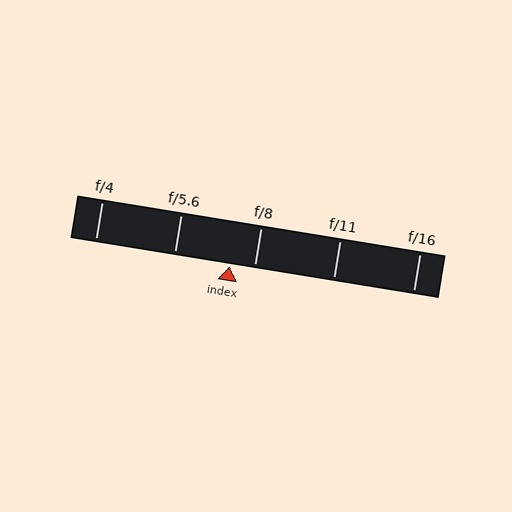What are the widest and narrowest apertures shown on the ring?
The widest aperture shown is f/4 and the narrowest is f/16.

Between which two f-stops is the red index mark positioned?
The index mark is between f/5.6 and f/8.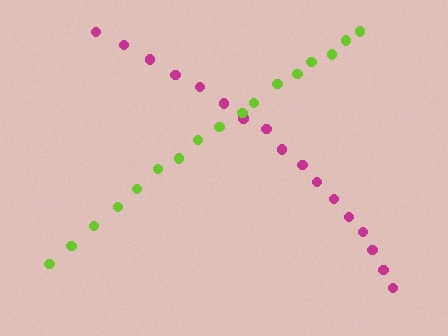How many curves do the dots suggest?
There are 2 distinct paths.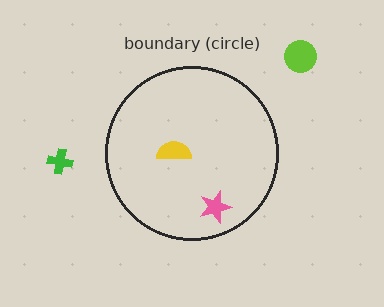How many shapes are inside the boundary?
2 inside, 2 outside.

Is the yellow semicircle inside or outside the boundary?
Inside.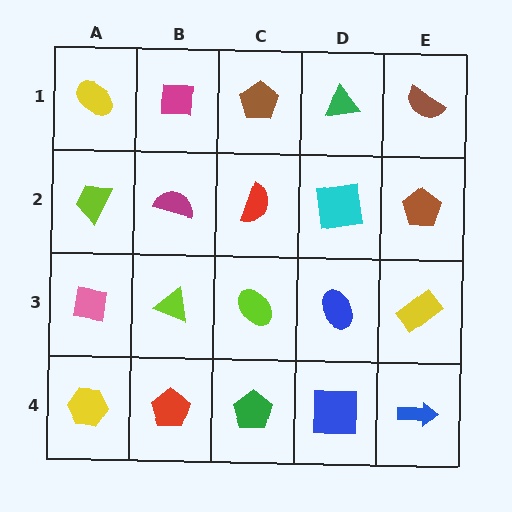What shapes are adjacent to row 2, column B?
A magenta square (row 1, column B), a lime triangle (row 3, column B), a lime trapezoid (row 2, column A), a red semicircle (row 2, column C).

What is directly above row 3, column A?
A lime trapezoid.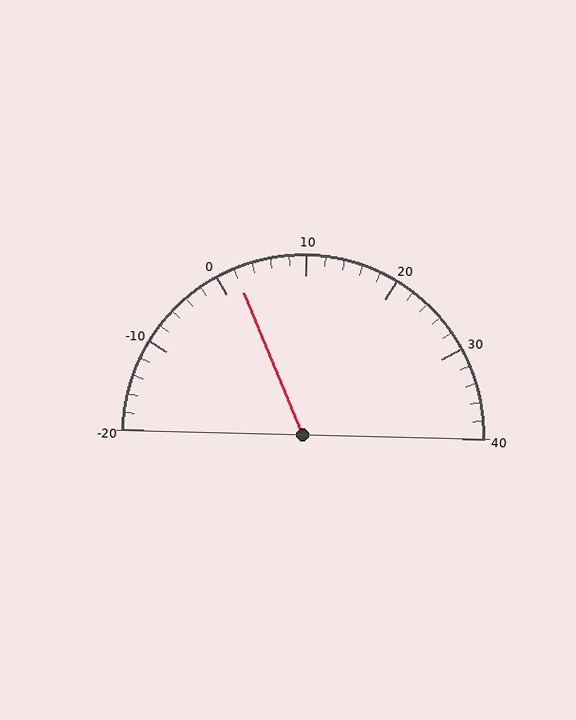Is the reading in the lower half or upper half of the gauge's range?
The reading is in the lower half of the range (-20 to 40).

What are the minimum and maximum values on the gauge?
The gauge ranges from -20 to 40.